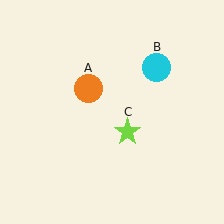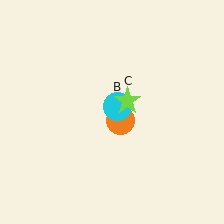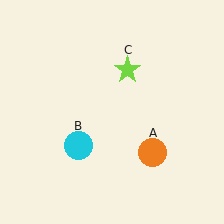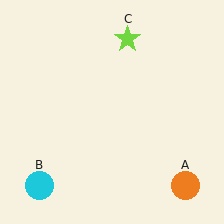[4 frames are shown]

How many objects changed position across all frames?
3 objects changed position: orange circle (object A), cyan circle (object B), lime star (object C).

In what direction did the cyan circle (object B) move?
The cyan circle (object B) moved down and to the left.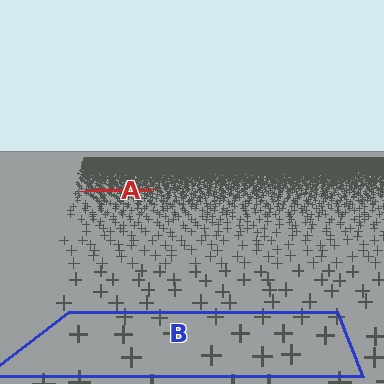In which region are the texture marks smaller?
The texture marks are smaller in region A, because it is farther away.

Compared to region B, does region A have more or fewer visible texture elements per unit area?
Region A has more texture elements per unit area — they are packed more densely because it is farther away.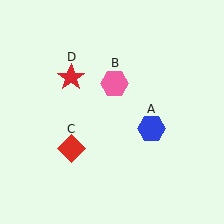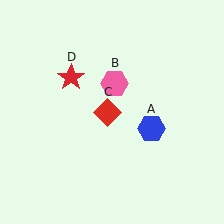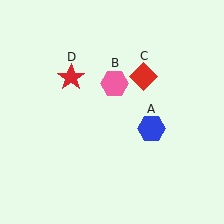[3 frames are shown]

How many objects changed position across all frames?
1 object changed position: red diamond (object C).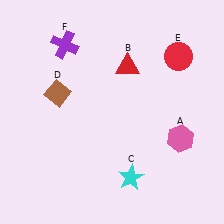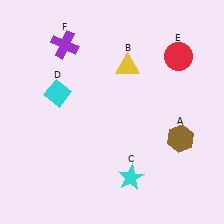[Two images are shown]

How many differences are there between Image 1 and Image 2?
There are 3 differences between the two images.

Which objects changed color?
A changed from pink to brown. B changed from red to yellow. D changed from brown to cyan.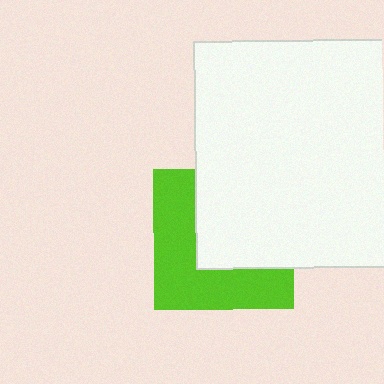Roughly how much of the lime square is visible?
About half of it is visible (roughly 50%).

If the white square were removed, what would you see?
You would see the complete lime square.